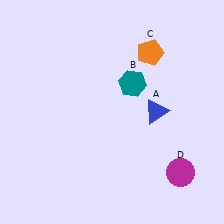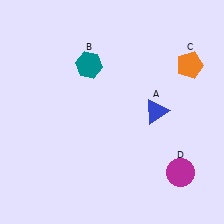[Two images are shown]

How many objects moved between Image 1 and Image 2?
2 objects moved between the two images.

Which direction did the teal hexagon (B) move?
The teal hexagon (B) moved left.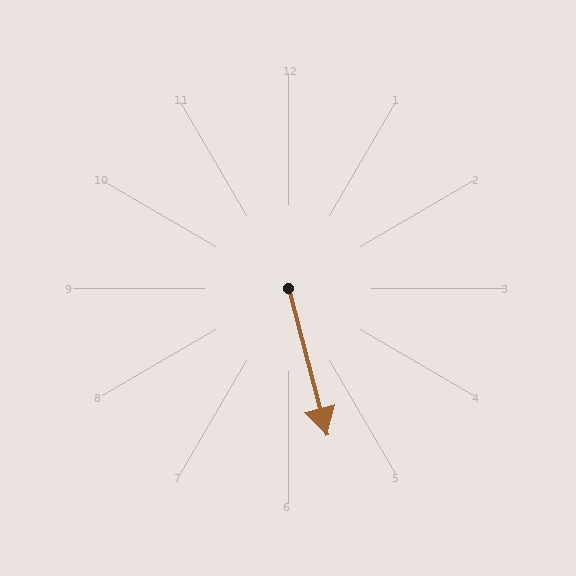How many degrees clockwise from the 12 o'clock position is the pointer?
Approximately 165 degrees.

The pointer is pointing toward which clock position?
Roughly 6 o'clock.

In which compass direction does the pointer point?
South.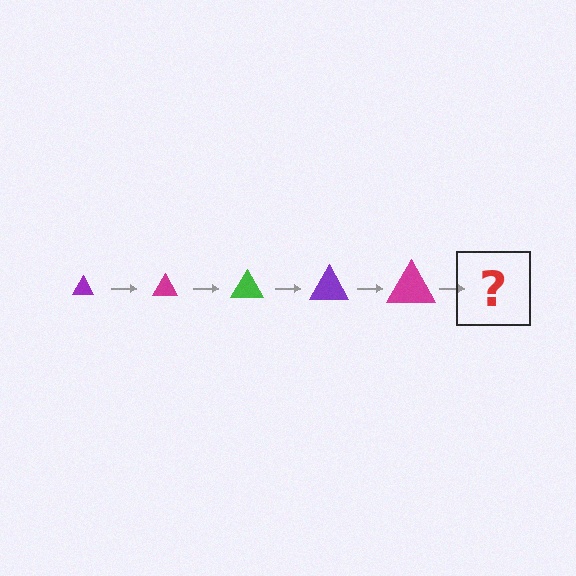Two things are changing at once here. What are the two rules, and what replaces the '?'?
The two rules are that the triangle grows larger each step and the color cycles through purple, magenta, and green. The '?' should be a green triangle, larger than the previous one.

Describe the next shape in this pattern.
It should be a green triangle, larger than the previous one.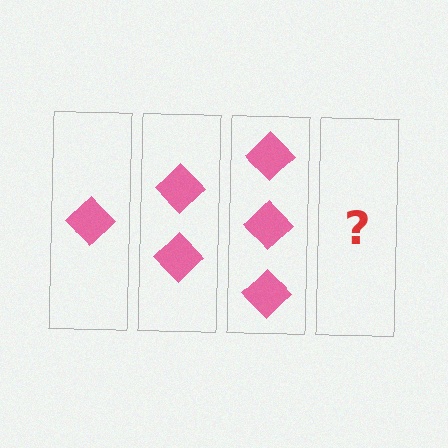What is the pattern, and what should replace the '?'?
The pattern is that each step adds one more diamond. The '?' should be 4 diamonds.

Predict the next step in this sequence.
The next step is 4 diamonds.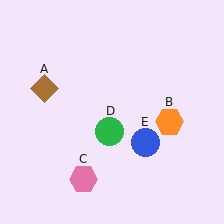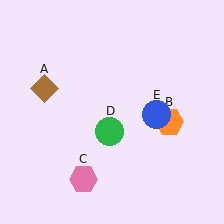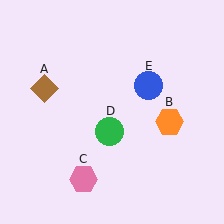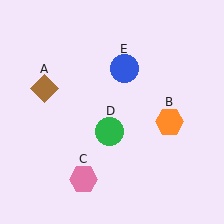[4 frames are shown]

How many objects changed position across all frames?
1 object changed position: blue circle (object E).